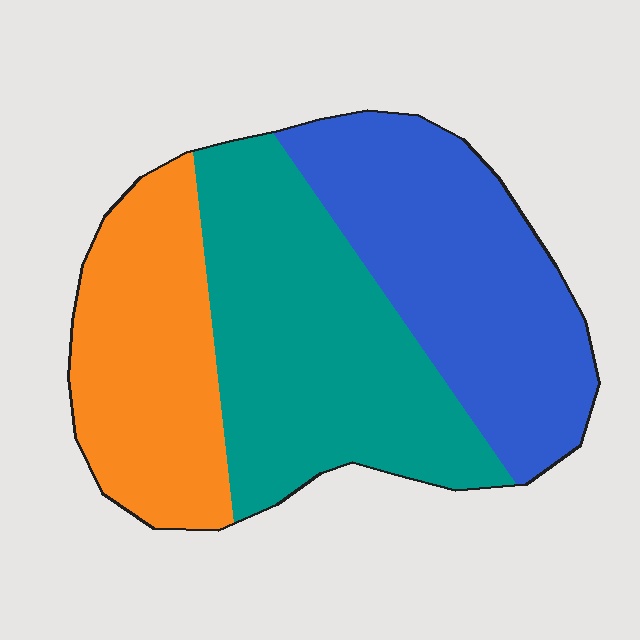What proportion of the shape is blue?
Blue takes up about one third (1/3) of the shape.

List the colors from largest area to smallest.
From largest to smallest: teal, blue, orange.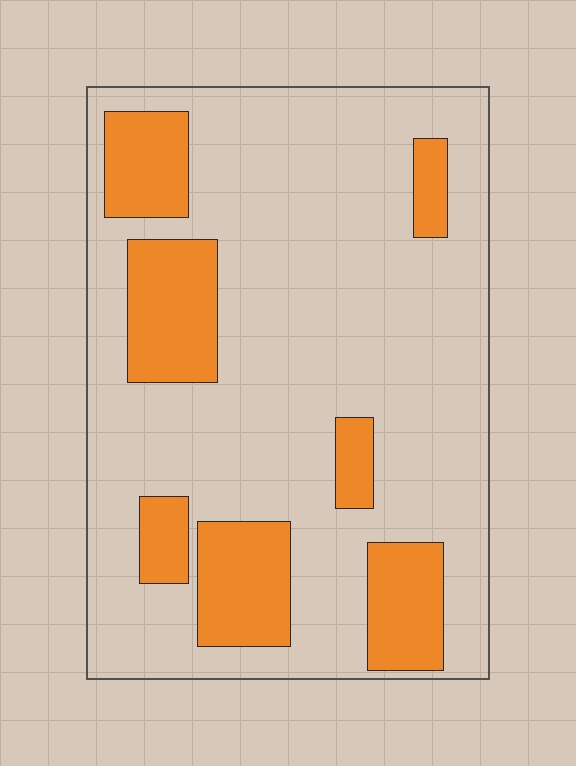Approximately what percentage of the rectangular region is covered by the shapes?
Approximately 25%.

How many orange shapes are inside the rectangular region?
7.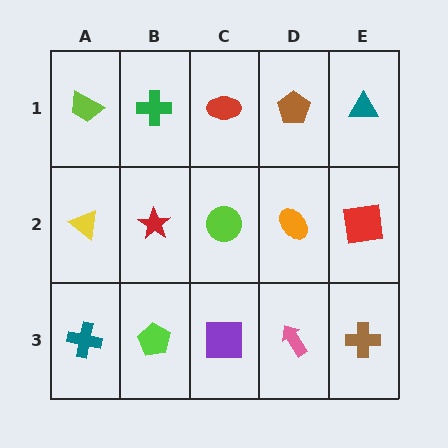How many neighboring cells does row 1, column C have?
3.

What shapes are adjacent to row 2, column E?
A teal triangle (row 1, column E), a brown cross (row 3, column E), an orange ellipse (row 2, column D).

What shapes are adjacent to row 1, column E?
A red square (row 2, column E), a brown pentagon (row 1, column D).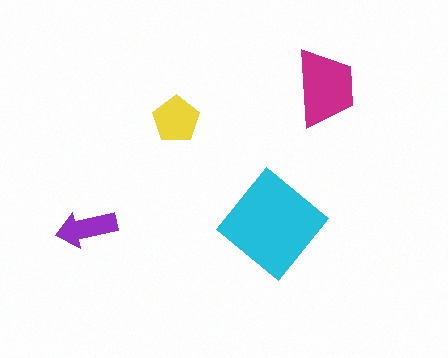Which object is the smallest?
The purple arrow.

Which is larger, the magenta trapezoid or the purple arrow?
The magenta trapezoid.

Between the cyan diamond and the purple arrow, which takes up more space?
The cyan diamond.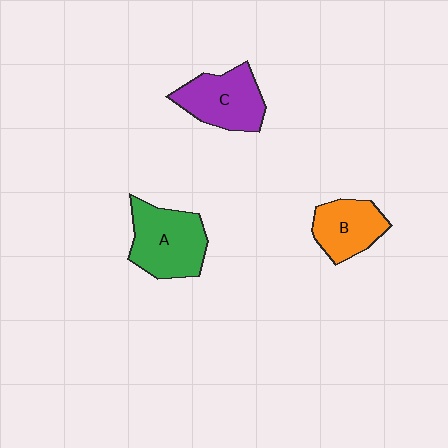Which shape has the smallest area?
Shape B (orange).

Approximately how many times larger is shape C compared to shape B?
Approximately 1.2 times.